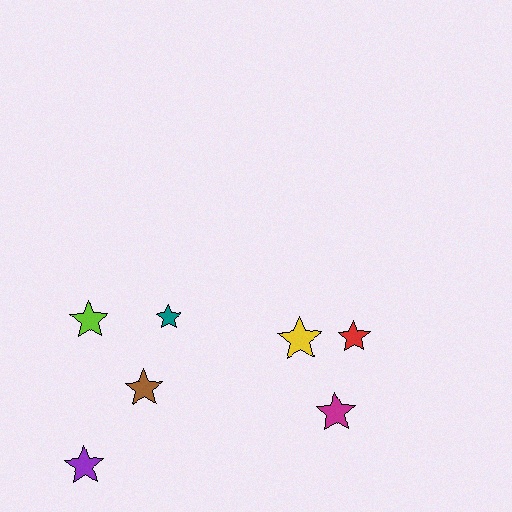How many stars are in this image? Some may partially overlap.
There are 7 stars.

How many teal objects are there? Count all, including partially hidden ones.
There is 1 teal object.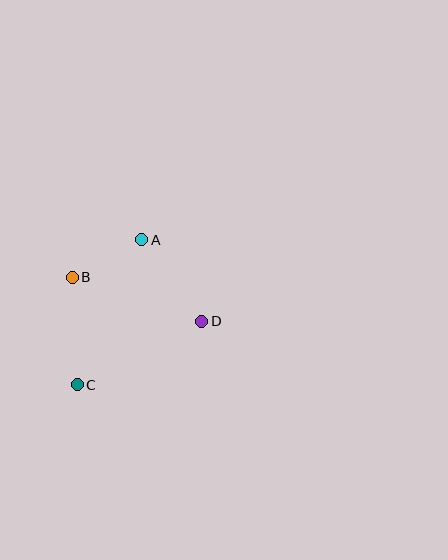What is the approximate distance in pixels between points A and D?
The distance between A and D is approximately 101 pixels.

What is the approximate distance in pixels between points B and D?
The distance between B and D is approximately 136 pixels.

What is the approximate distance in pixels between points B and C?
The distance between B and C is approximately 108 pixels.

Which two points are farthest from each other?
Points A and C are farthest from each other.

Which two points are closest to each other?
Points A and B are closest to each other.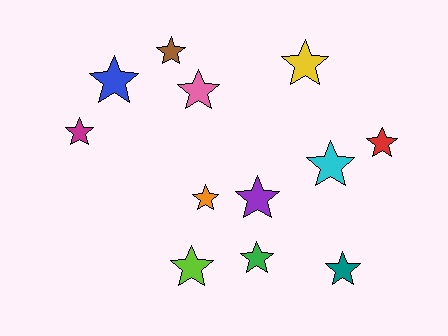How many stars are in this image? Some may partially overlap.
There are 12 stars.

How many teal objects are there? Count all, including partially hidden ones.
There is 1 teal object.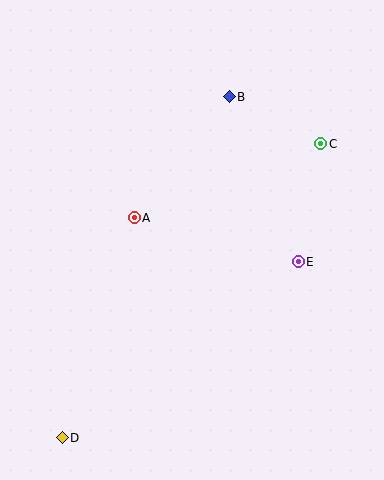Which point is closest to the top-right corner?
Point C is closest to the top-right corner.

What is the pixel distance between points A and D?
The distance between A and D is 232 pixels.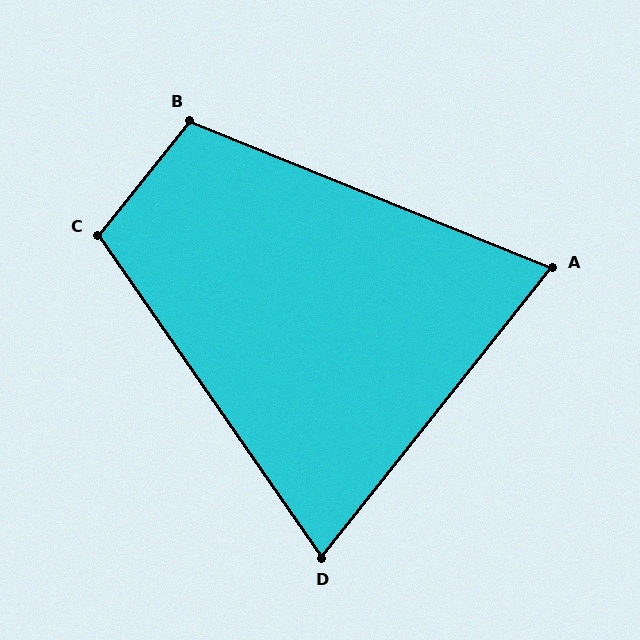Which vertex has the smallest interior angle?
D, at approximately 73 degrees.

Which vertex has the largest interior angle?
B, at approximately 107 degrees.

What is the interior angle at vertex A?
Approximately 74 degrees (acute).